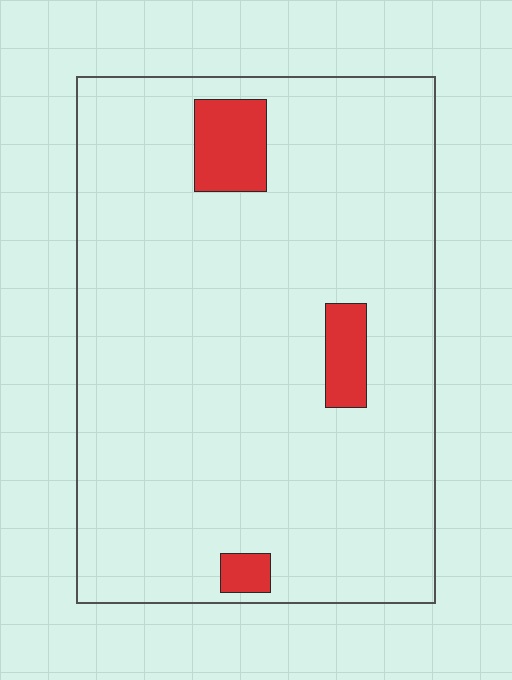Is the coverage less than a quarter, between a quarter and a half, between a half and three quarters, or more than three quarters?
Less than a quarter.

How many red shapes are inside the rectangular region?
3.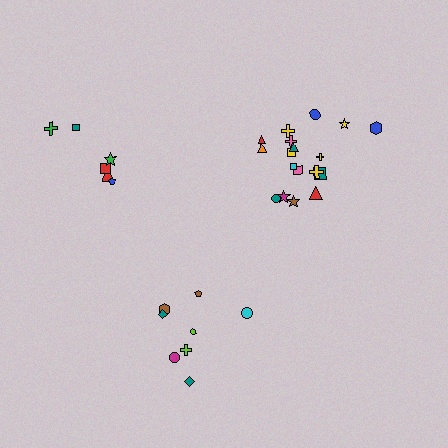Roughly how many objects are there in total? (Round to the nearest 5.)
Roughly 30 objects in total.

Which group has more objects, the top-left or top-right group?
The top-right group.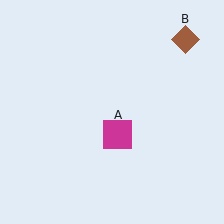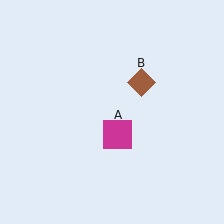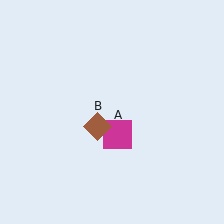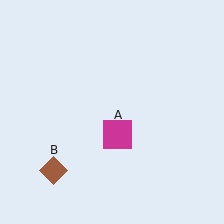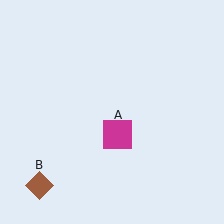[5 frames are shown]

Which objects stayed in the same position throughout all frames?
Magenta square (object A) remained stationary.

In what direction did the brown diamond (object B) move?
The brown diamond (object B) moved down and to the left.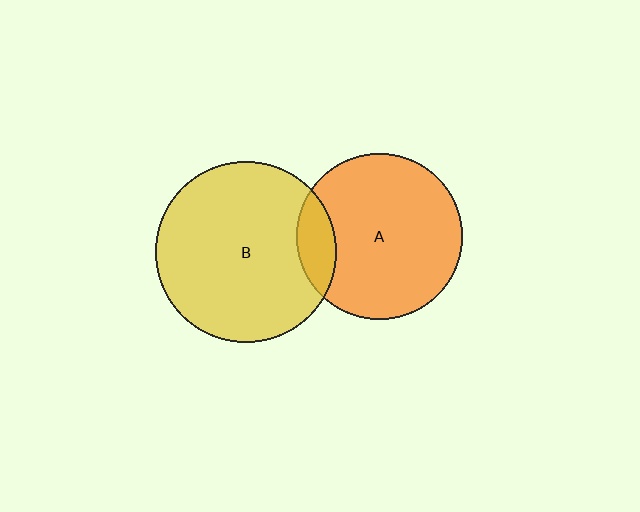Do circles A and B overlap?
Yes.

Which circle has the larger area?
Circle B (yellow).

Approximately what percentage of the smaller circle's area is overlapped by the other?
Approximately 15%.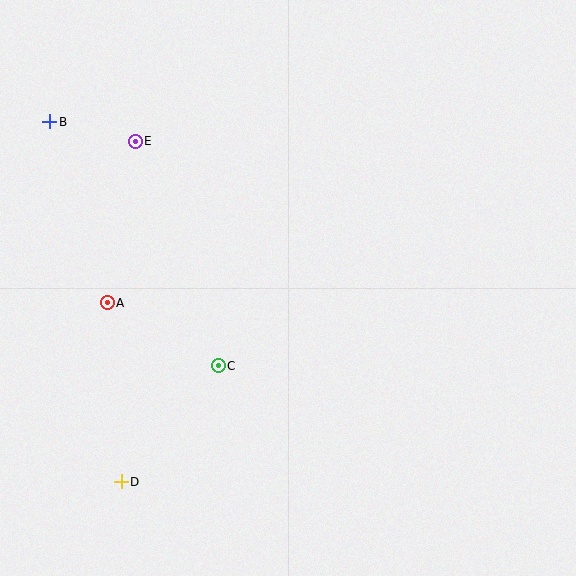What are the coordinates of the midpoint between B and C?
The midpoint between B and C is at (134, 244).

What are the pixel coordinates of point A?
Point A is at (107, 303).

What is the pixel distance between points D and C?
The distance between D and C is 151 pixels.